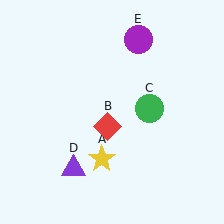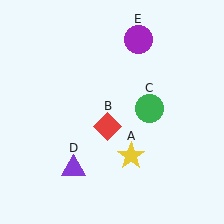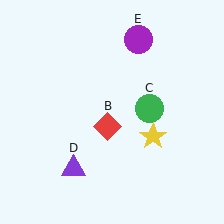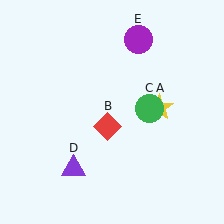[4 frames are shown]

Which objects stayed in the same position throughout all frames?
Red diamond (object B) and green circle (object C) and purple triangle (object D) and purple circle (object E) remained stationary.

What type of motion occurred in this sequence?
The yellow star (object A) rotated counterclockwise around the center of the scene.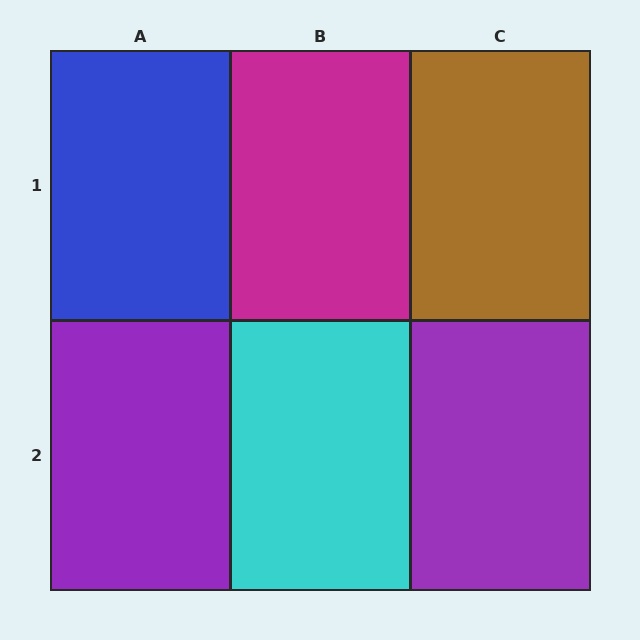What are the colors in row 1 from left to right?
Blue, magenta, brown.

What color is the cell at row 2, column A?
Purple.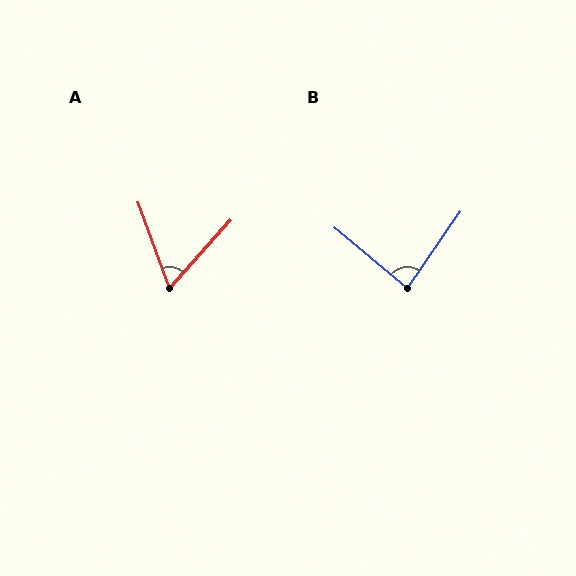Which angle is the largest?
B, at approximately 85 degrees.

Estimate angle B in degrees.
Approximately 85 degrees.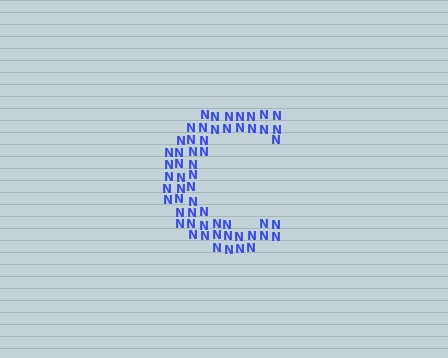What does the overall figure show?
The overall figure shows the letter C.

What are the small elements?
The small elements are letter N's.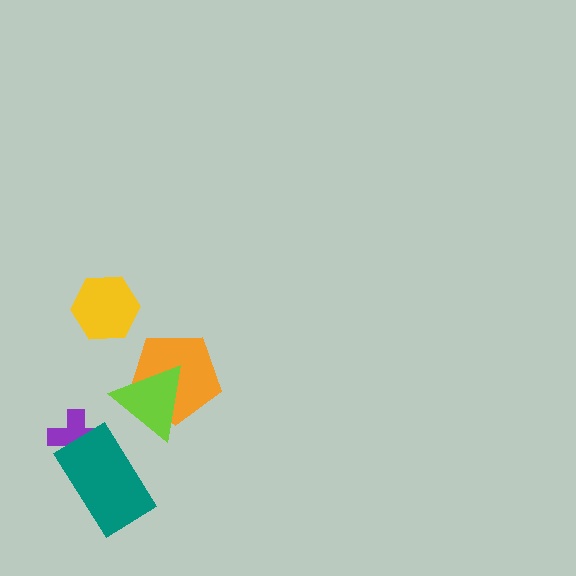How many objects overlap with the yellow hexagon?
0 objects overlap with the yellow hexagon.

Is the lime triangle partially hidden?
No, no other shape covers it.